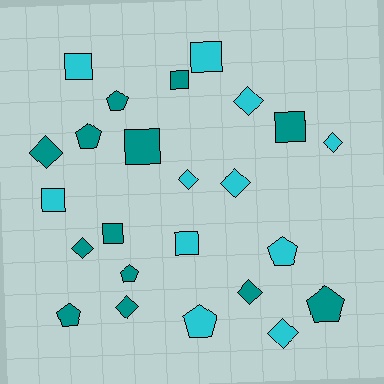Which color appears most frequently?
Teal, with 13 objects.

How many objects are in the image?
There are 24 objects.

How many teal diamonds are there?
There are 4 teal diamonds.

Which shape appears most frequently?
Diamond, with 9 objects.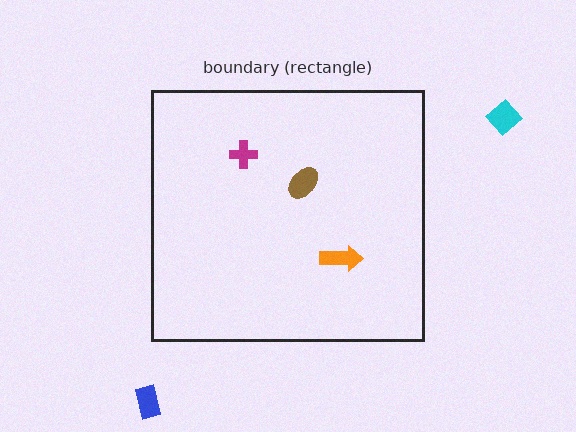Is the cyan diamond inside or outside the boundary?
Outside.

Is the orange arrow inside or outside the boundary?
Inside.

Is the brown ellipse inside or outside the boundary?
Inside.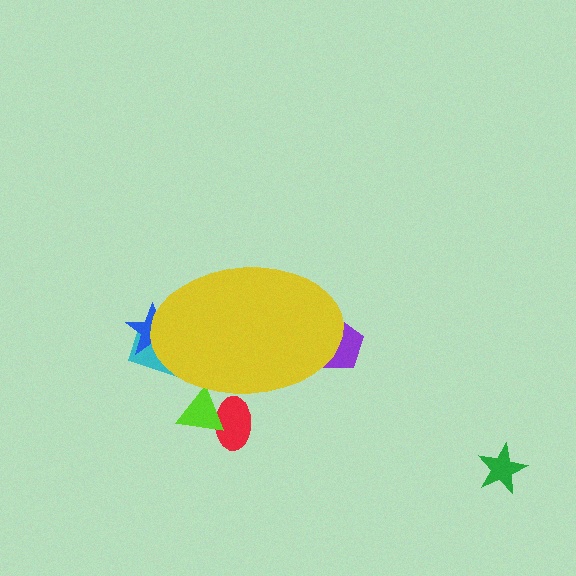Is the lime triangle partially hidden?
Yes, the lime triangle is partially hidden behind the yellow ellipse.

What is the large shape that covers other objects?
A yellow ellipse.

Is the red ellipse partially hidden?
Yes, the red ellipse is partially hidden behind the yellow ellipse.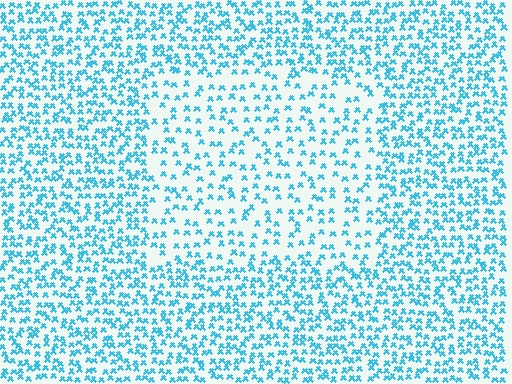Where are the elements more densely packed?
The elements are more densely packed outside the rectangle boundary.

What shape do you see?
I see a rectangle.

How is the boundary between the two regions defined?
The boundary is defined by a change in element density (approximately 1.9x ratio). All elements are the same color, size, and shape.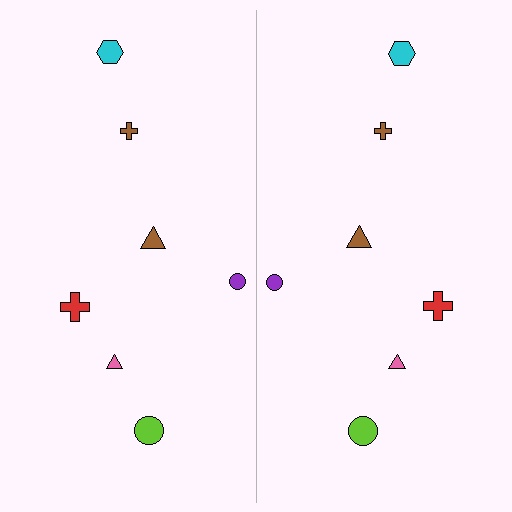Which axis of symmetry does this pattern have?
The pattern has a vertical axis of symmetry running through the center of the image.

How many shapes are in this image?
There are 14 shapes in this image.